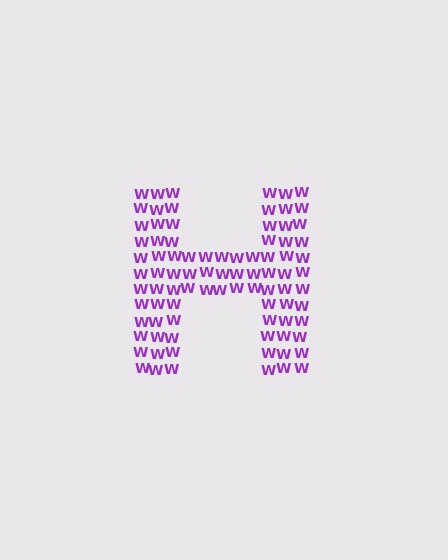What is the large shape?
The large shape is the letter H.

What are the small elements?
The small elements are letter W's.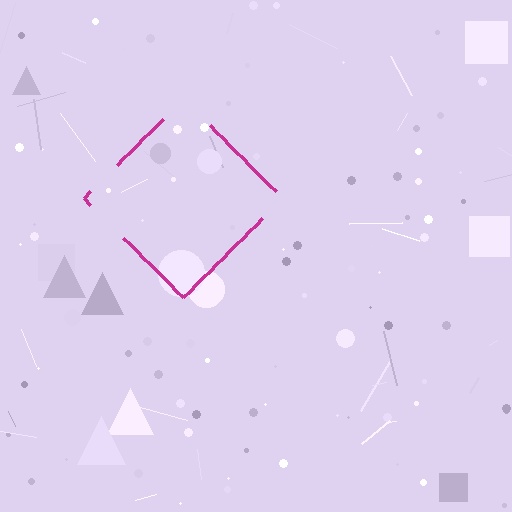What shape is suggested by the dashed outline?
The dashed outline suggests a diamond.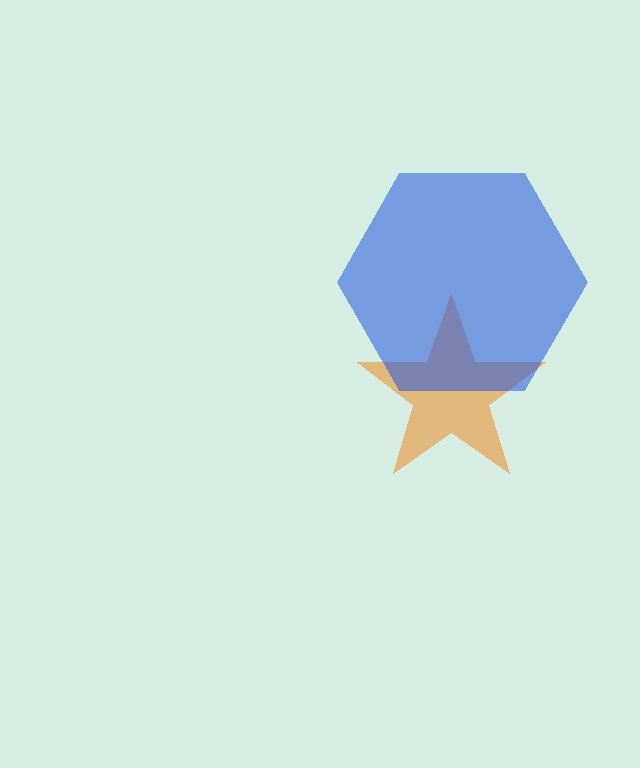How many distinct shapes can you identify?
There are 2 distinct shapes: an orange star, a blue hexagon.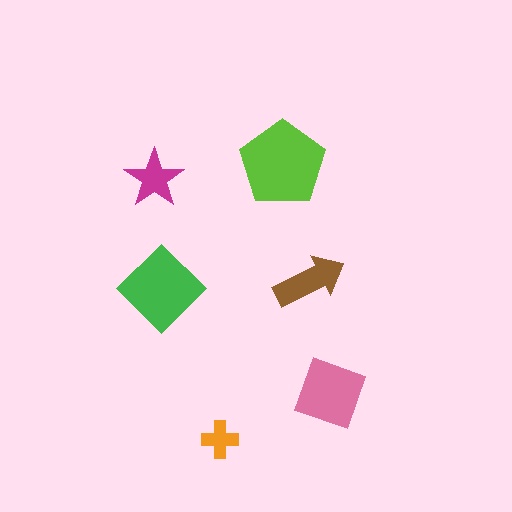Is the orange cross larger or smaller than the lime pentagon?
Smaller.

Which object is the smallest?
The orange cross.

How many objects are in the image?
There are 6 objects in the image.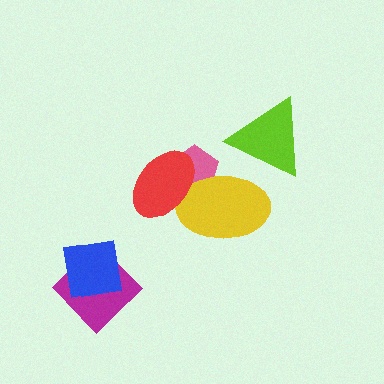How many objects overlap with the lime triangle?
1 object overlaps with the lime triangle.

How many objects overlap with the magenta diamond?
1 object overlaps with the magenta diamond.